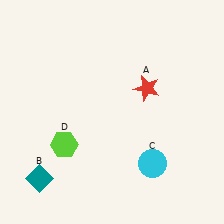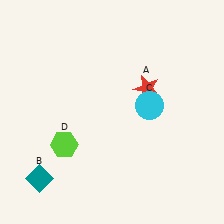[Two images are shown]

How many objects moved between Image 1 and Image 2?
1 object moved between the two images.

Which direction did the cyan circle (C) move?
The cyan circle (C) moved up.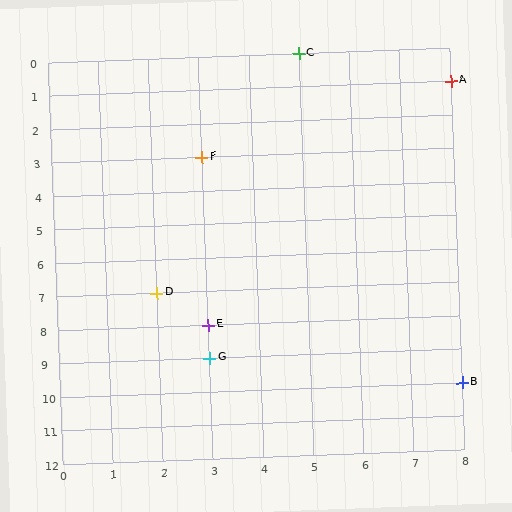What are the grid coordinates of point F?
Point F is at grid coordinates (3, 3).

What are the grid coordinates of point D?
Point D is at grid coordinates (2, 7).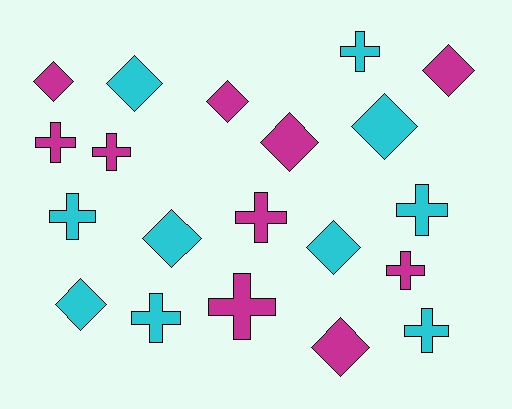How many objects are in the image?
There are 20 objects.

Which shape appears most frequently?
Cross, with 10 objects.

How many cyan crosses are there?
There are 5 cyan crosses.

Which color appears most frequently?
Cyan, with 10 objects.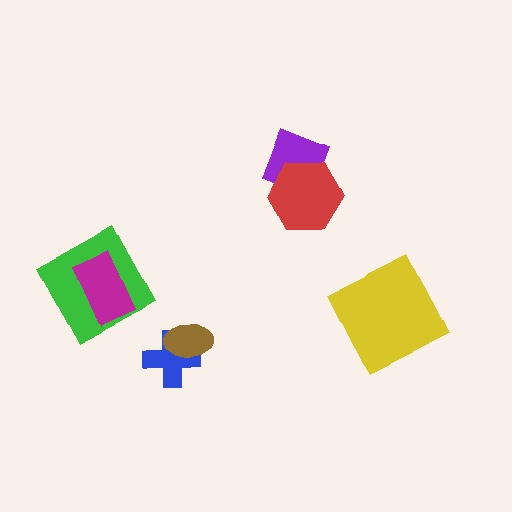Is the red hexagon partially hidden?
No, no other shape covers it.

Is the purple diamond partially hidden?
Yes, it is partially covered by another shape.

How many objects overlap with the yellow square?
0 objects overlap with the yellow square.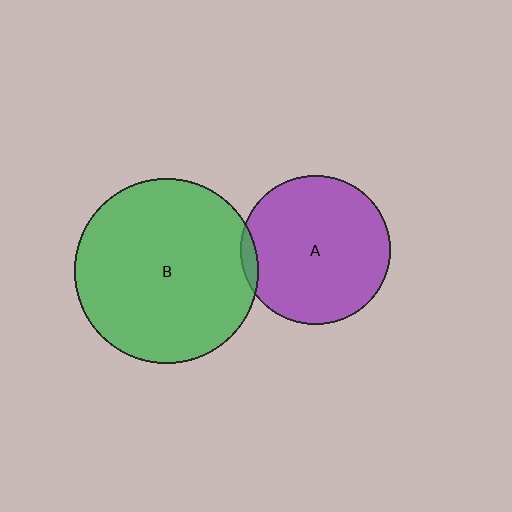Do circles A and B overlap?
Yes.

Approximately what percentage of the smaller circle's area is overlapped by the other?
Approximately 5%.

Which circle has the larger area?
Circle B (green).